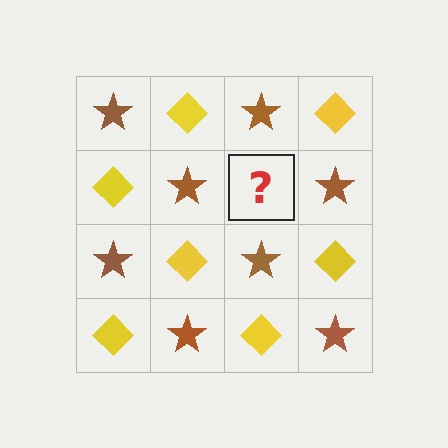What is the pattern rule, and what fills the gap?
The rule is that it alternates brown star and yellow diamond in a checkerboard pattern. The gap should be filled with a yellow diamond.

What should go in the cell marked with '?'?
The missing cell should contain a yellow diamond.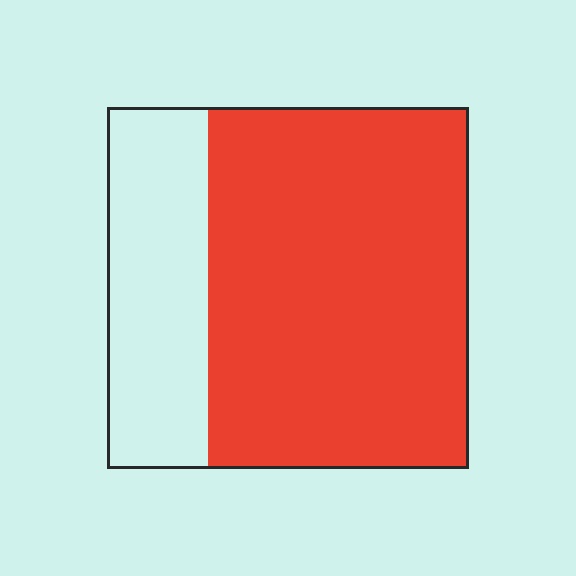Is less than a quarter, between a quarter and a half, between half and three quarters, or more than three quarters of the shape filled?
Between half and three quarters.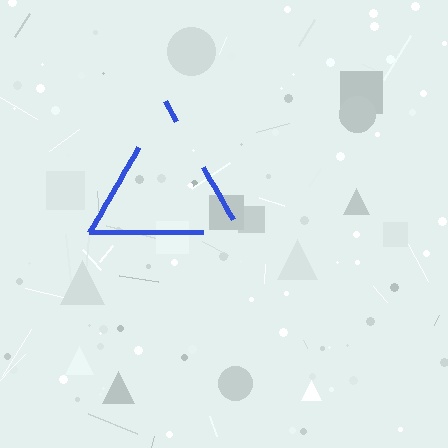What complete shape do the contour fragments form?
The contour fragments form a triangle.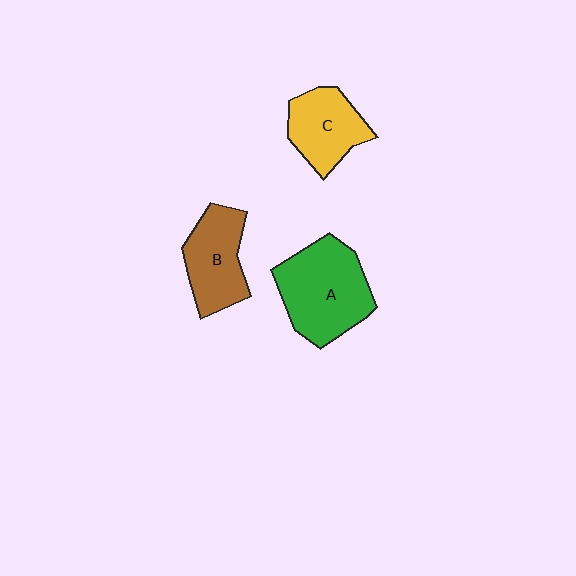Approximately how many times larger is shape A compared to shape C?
Approximately 1.5 times.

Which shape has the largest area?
Shape A (green).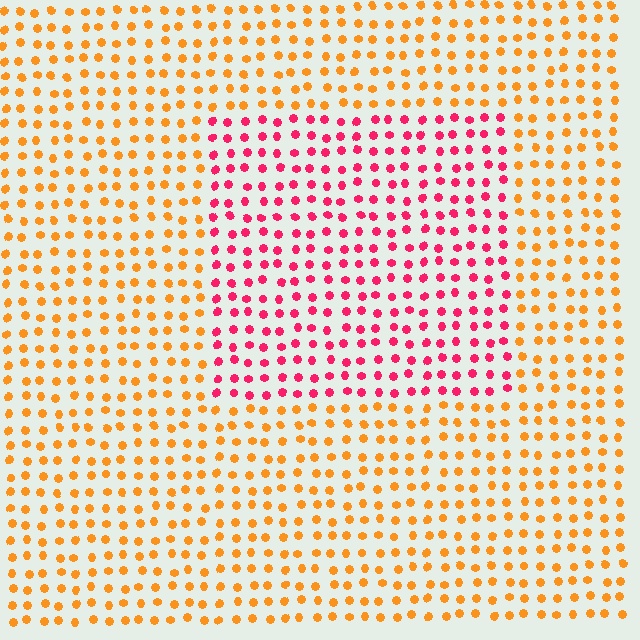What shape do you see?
I see a rectangle.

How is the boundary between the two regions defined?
The boundary is defined purely by a slight shift in hue (about 53 degrees). Spacing, size, and orientation are identical on both sides.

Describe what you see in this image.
The image is filled with small orange elements in a uniform arrangement. A rectangle-shaped region is visible where the elements are tinted to a slightly different hue, forming a subtle color boundary.